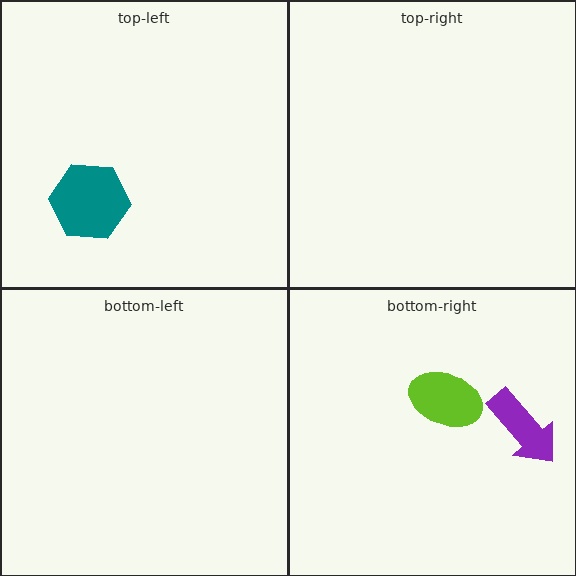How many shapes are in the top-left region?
1.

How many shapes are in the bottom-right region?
2.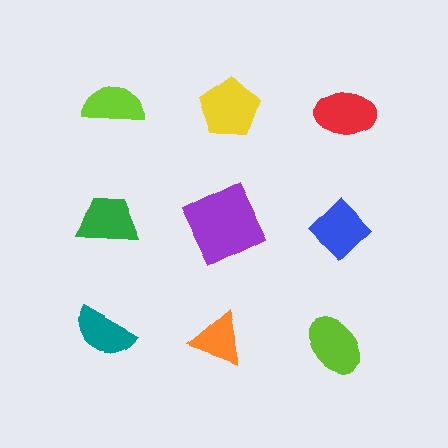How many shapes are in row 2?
3 shapes.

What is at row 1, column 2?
A yellow pentagon.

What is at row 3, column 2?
An orange triangle.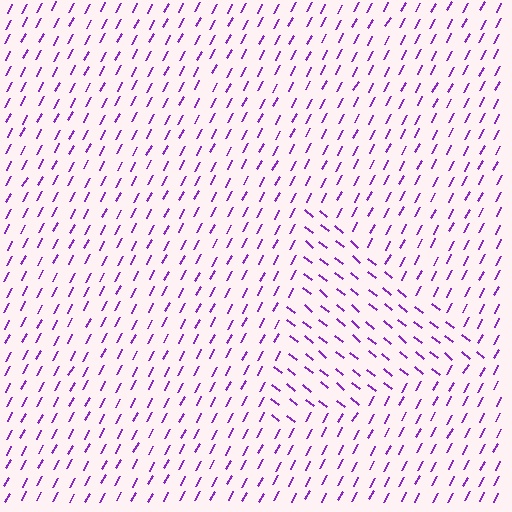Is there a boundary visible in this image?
Yes, there is a texture boundary formed by a change in line orientation.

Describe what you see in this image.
The image is filled with small purple line segments. A triangle region in the image has lines oriented differently from the surrounding lines, creating a visible texture boundary.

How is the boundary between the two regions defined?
The boundary is defined purely by a change in line orientation (approximately 79 degrees difference). All lines are the same color and thickness.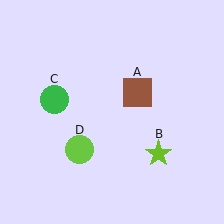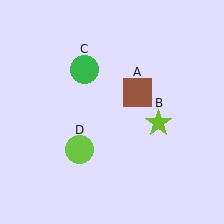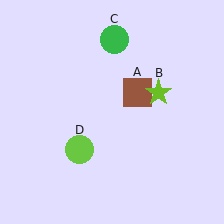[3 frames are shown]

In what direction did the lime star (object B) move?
The lime star (object B) moved up.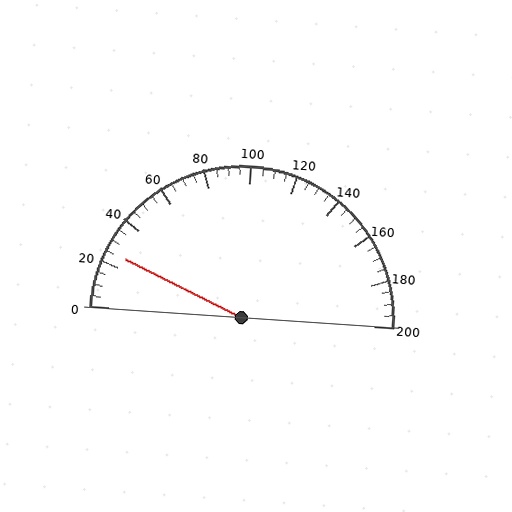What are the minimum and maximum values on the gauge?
The gauge ranges from 0 to 200.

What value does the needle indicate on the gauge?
The needle indicates approximately 25.